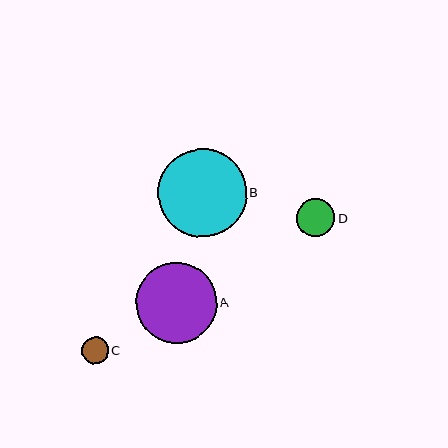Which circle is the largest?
Circle B is the largest with a size of approximately 88 pixels.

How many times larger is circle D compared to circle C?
Circle D is approximately 1.4 times the size of circle C.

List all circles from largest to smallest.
From largest to smallest: B, A, D, C.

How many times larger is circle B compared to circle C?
Circle B is approximately 3.4 times the size of circle C.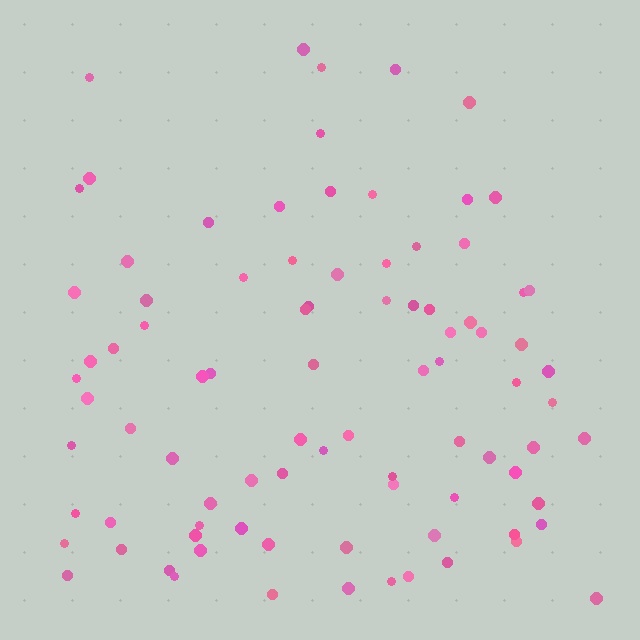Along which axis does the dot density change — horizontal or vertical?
Vertical.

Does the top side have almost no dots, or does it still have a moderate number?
Still a moderate number, just noticeably fewer than the bottom.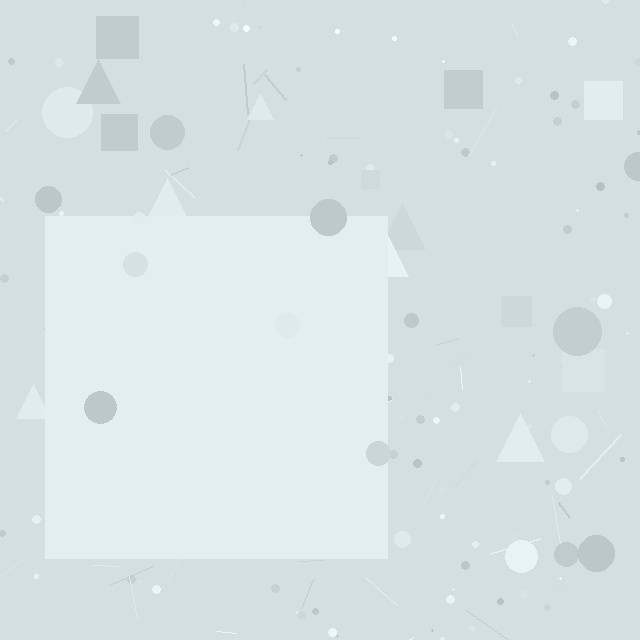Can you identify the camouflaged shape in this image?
The camouflaged shape is a square.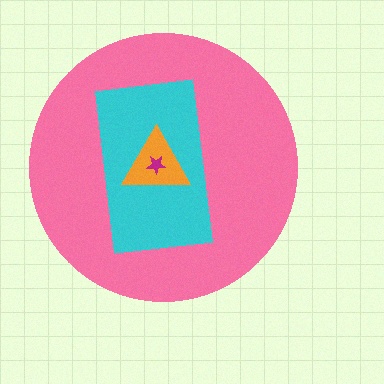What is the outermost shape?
The pink circle.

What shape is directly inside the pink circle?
The cyan rectangle.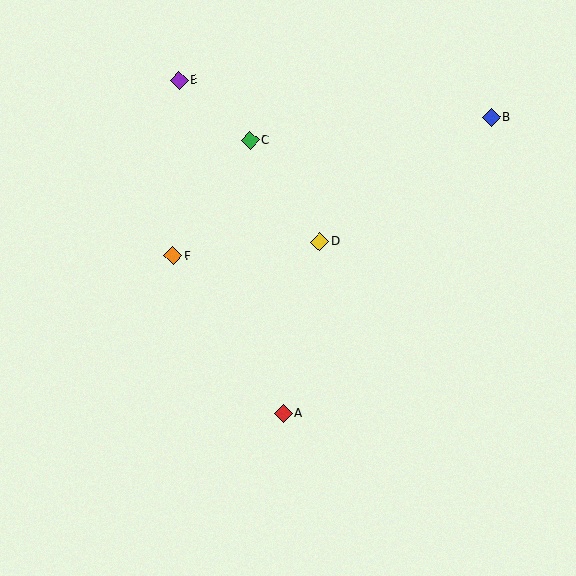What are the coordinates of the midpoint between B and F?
The midpoint between B and F is at (333, 186).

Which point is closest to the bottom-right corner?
Point A is closest to the bottom-right corner.